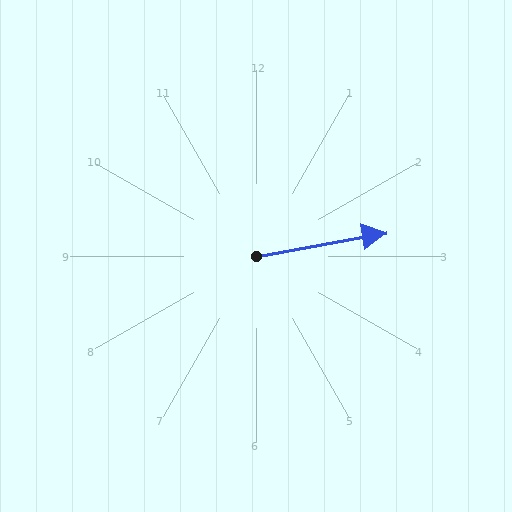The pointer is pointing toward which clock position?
Roughly 3 o'clock.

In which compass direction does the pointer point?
East.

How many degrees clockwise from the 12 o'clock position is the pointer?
Approximately 80 degrees.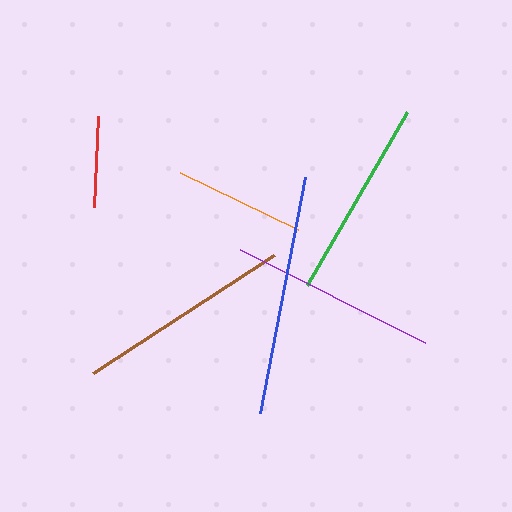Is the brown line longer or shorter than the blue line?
The blue line is longer than the brown line.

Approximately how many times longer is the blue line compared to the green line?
The blue line is approximately 1.2 times the length of the green line.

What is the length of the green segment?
The green segment is approximately 200 pixels long.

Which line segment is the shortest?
The red line is the shortest at approximately 90 pixels.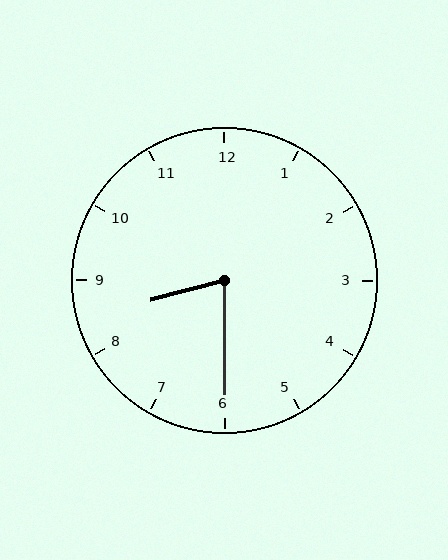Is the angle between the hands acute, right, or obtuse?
It is acute.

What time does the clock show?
8:30.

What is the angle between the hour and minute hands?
Approximately 75 degrees.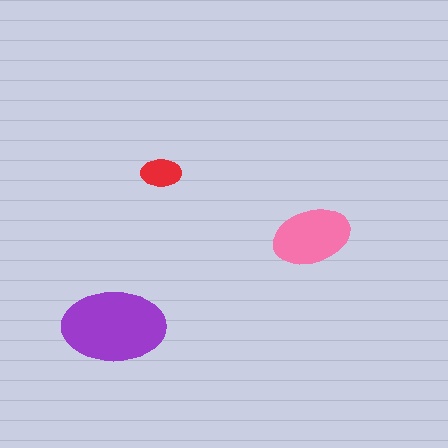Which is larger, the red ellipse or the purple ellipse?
The purple one.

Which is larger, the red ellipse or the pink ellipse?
The pink one.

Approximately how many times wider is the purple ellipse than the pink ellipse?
About 1.5 times wider.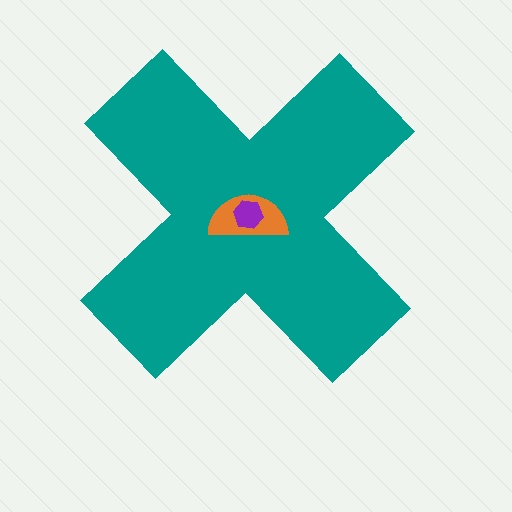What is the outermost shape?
The teal cross.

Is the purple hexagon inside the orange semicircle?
Yes.